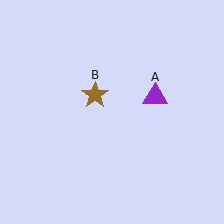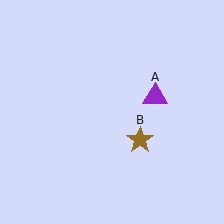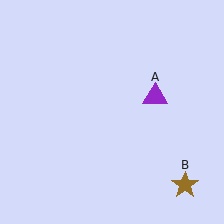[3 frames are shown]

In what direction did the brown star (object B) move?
The brown star (object B) moved down and to the right.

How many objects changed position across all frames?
1 object changed position: brown star (object B).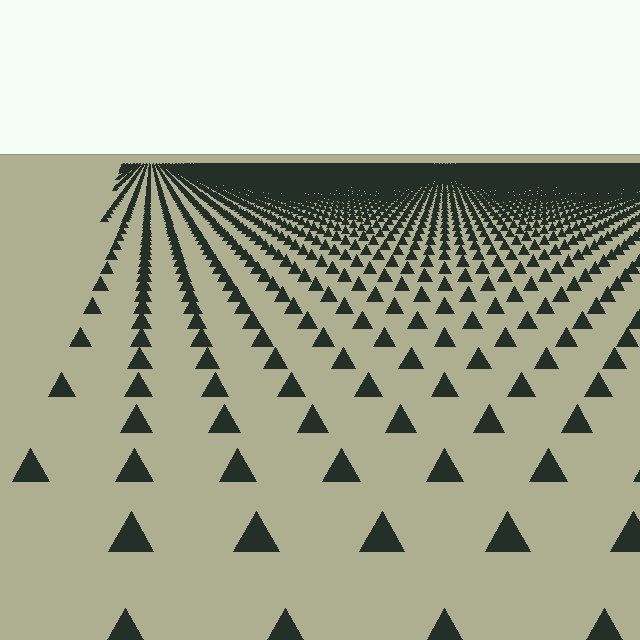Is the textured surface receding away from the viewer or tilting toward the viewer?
The surface is receding away from the viewer. Texture elements get smaller and denser toward the top.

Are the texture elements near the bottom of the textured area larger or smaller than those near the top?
Larger. Near the bottom, elements are closer to the viewer and appear at a bigger on-screen size.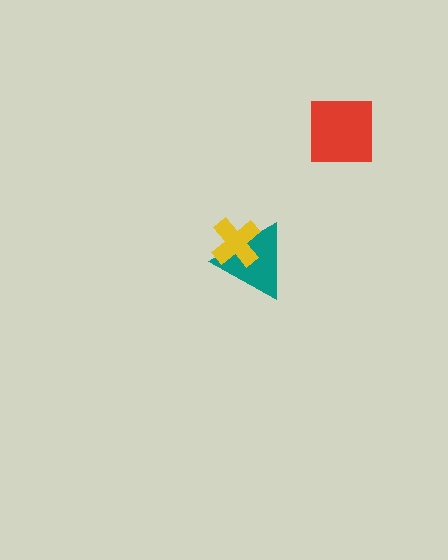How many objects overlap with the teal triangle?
1 object overlaps with the teal triangle.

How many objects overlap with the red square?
0 objects overlap with the red square.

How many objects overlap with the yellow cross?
1 object overlaps with the yellow cross.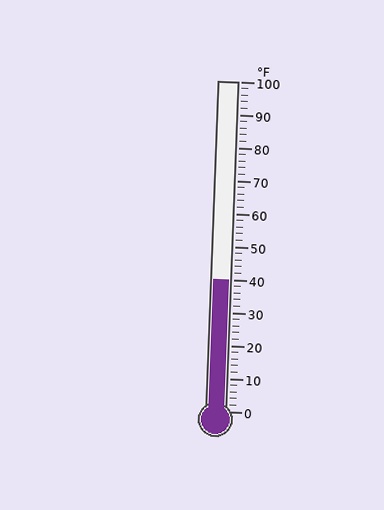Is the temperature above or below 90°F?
The temperature is below 90°F.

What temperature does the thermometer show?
The thermometer shows approximately 40°F.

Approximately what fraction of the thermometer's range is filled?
The thermometer is filled to approximately 40% of its range.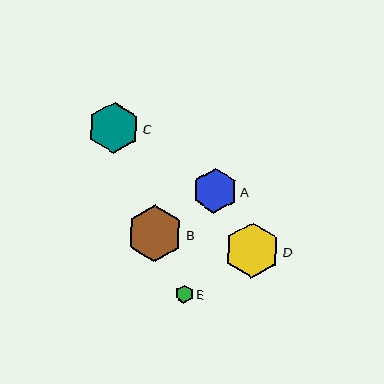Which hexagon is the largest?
Hexagon B is the largest with a size of approximately 56 pixels.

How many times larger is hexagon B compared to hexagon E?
Hexagon B is approximately 3.1 times the size of hexagon E.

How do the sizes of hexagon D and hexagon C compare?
Hexagon D and hexagon C are approximately the same size.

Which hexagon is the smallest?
Hexagon E is the smallest with a size of approximately 18 pixels.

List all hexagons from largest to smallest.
From largest to smallest: B, D, C, A, E.